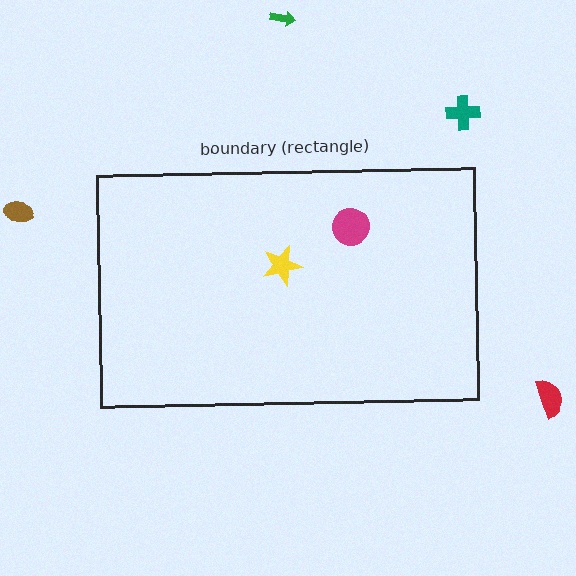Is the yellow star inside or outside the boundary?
Inside.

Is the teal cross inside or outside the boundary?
Outside.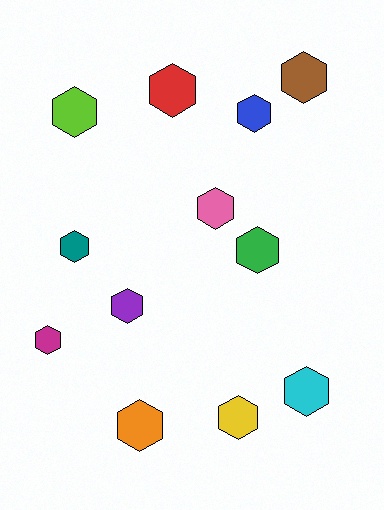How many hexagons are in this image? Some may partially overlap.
There are 12 hexagons.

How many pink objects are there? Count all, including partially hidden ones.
There is 1 pink object.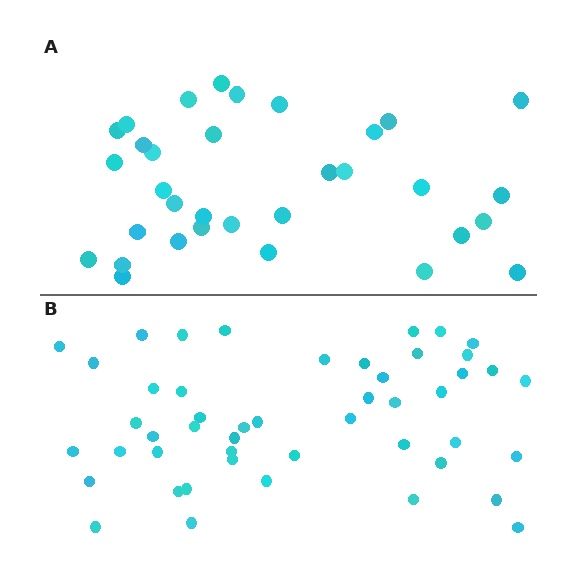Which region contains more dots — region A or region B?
Region B (the bottom region) has more dots.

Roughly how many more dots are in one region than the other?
Region B has approximately 15 more dots than region A.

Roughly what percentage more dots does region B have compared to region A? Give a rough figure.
About 45% more.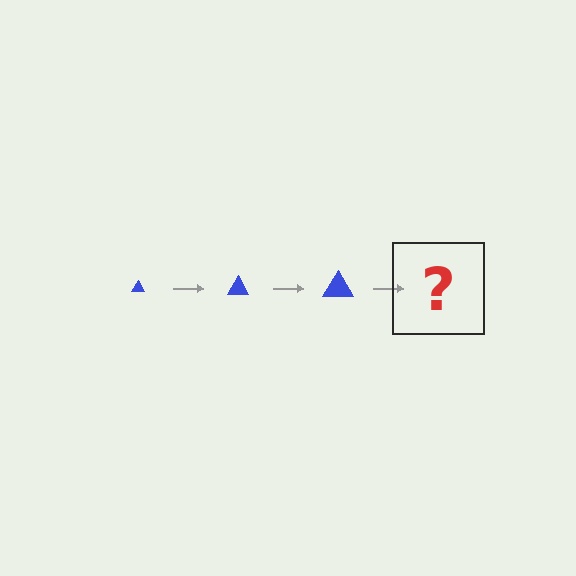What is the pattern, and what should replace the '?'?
The pattern is that the triangle gets progressively larger each step. The '?' should be a blue triangle, larger than the previous one.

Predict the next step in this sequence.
The next step is a blue triangle, larger than the previous one.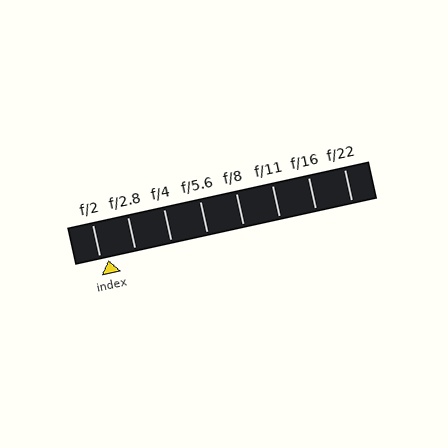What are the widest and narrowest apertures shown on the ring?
The widest aperture shown is f/2 and the narrowest is f/22.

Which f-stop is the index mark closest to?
The index mark is closest to f/2.